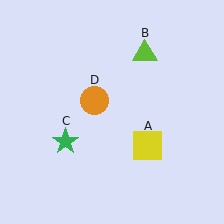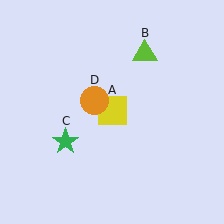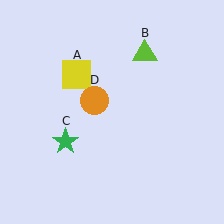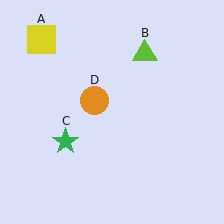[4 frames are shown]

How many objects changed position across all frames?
1 object changed position: yellow square (object A).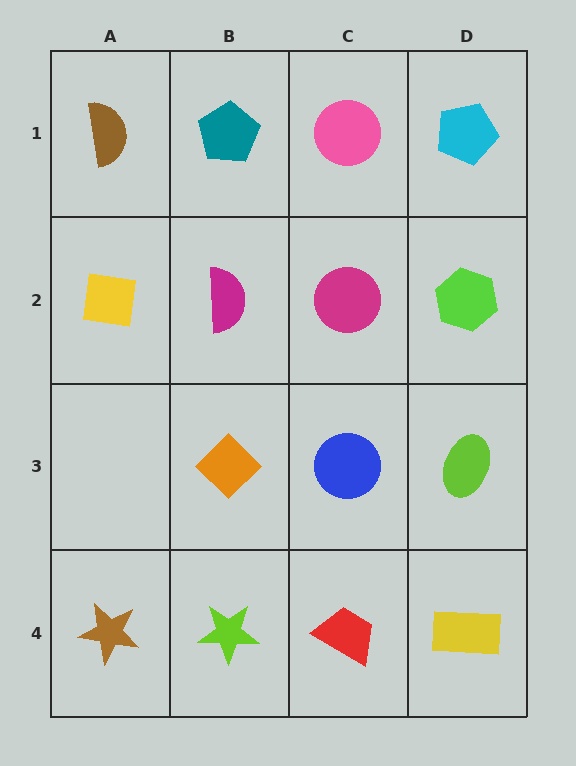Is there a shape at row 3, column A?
No, that cell is empty.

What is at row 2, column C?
A magenta circle.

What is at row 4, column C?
A red trapezoid.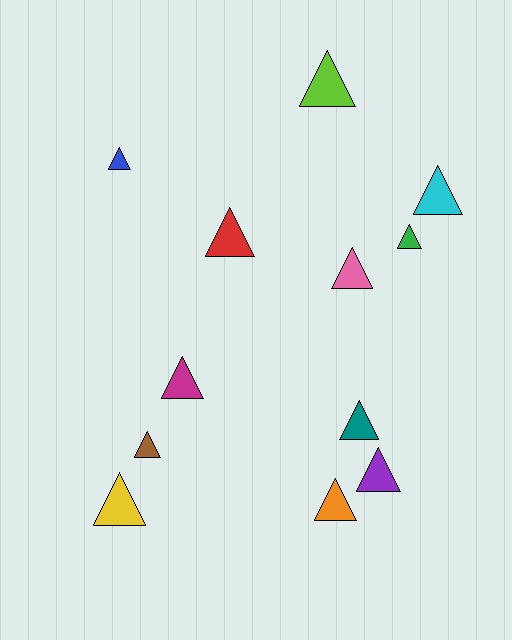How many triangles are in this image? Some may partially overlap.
There are 12 triangles.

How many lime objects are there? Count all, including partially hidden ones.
There is 1 lime object.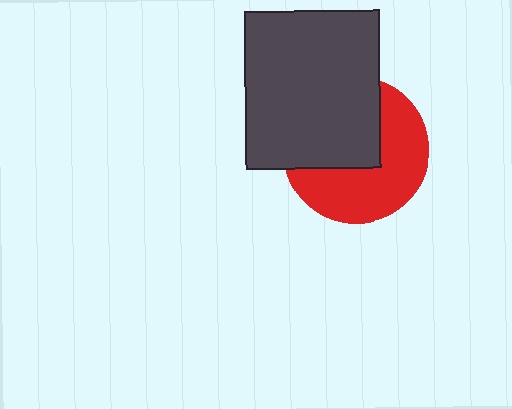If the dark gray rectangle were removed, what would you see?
You would see the complete red circle.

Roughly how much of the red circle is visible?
About half of it is visible (roughly 54%).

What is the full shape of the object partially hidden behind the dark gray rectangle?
The partially hidden object is a red circle.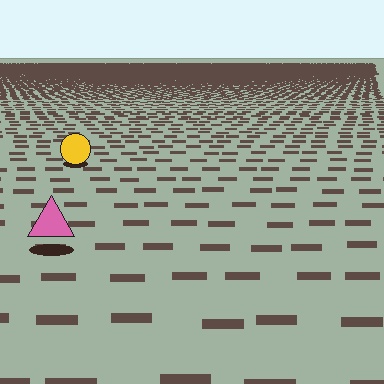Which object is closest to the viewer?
The pink triangle is closest. The texture marks near it are larger and more spread out.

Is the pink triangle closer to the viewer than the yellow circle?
Yes. The pink triangle is closer — you can tell from the texture gradient: the ground texture is coarser near it.